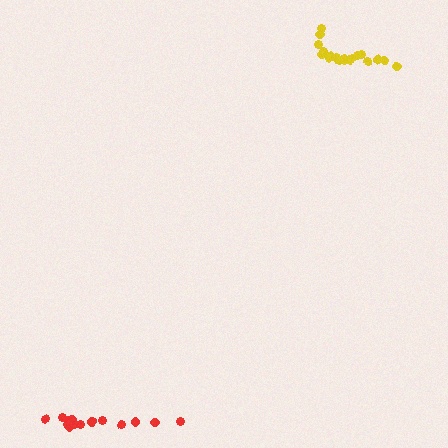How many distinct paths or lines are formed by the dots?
There are 2 distinct paths.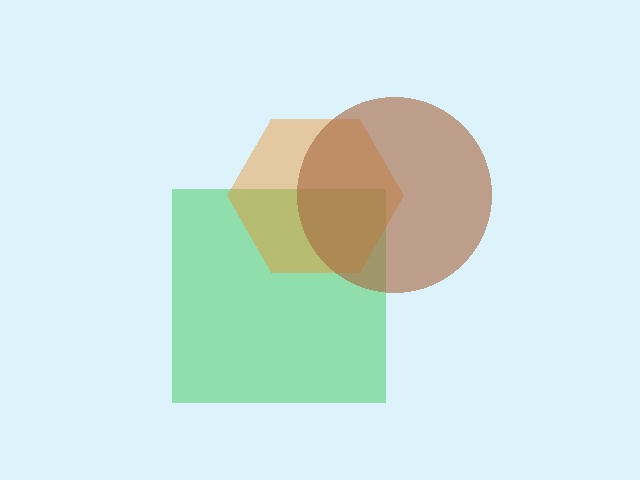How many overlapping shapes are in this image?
There are 3 overlapping shapes in the image.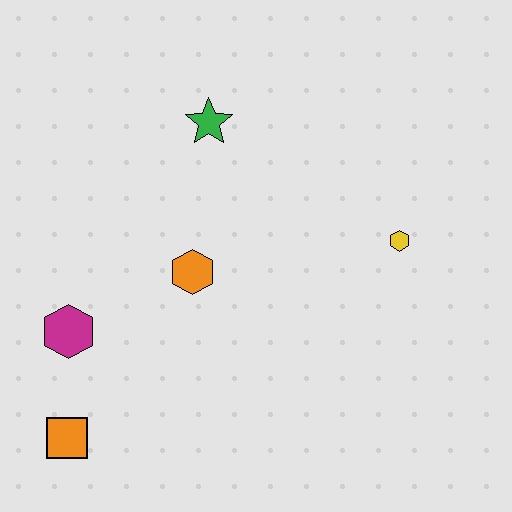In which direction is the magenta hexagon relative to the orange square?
The magenta hexagon is above the orange square.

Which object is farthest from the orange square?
The yellow hexagon is farthest from the orange square.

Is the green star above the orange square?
Yes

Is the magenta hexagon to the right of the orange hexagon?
No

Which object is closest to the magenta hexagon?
The orange square is closest to the magenta hexagon.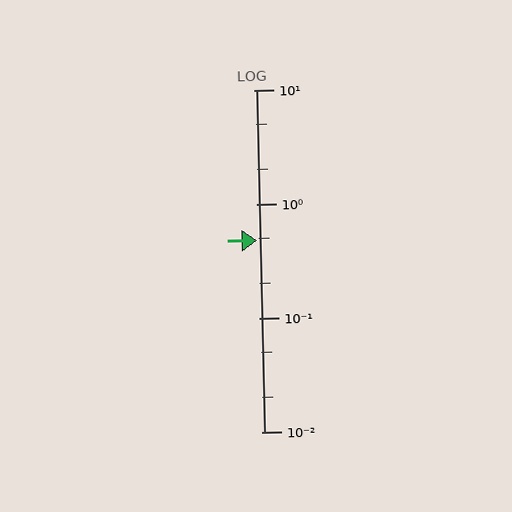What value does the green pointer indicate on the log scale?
The pointer indicates approximately 0.48.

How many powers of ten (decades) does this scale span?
The scale spans 3 decades, from 0.01 to 10.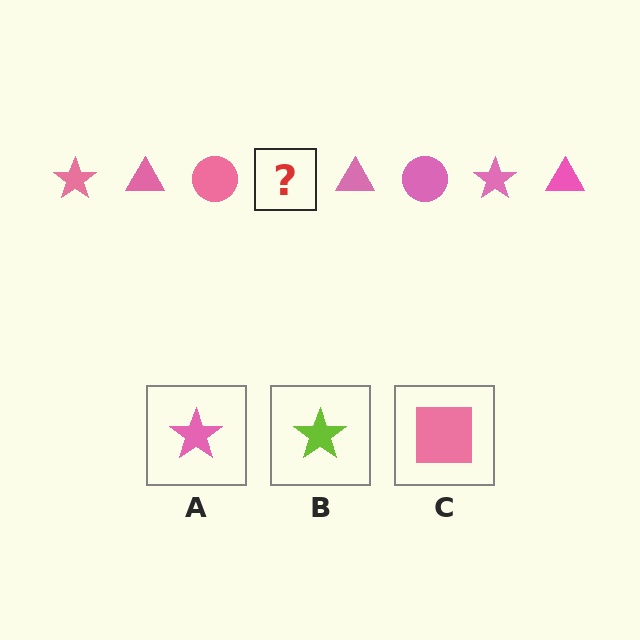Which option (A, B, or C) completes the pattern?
A.